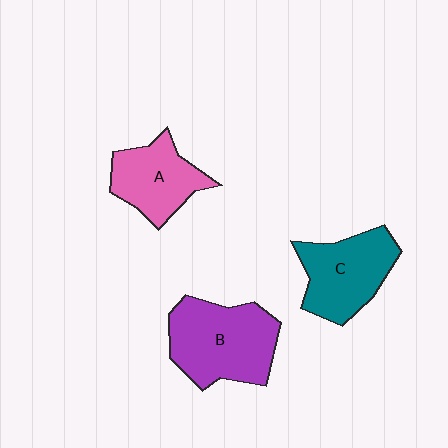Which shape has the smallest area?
Shape A (pink).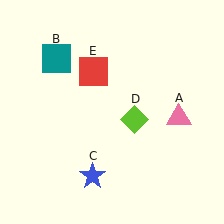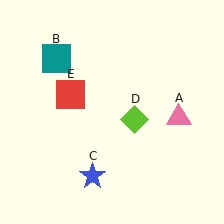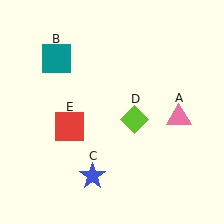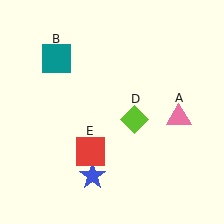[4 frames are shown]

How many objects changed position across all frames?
1 object changed position: red square (object E).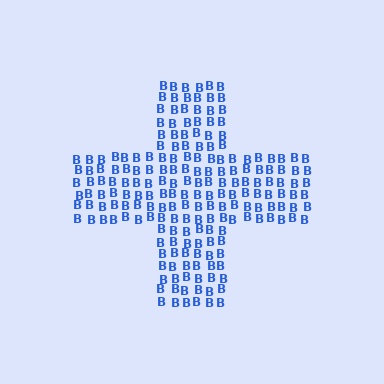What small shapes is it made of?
It is made of small letter B's.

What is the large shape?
The large shape is a cross.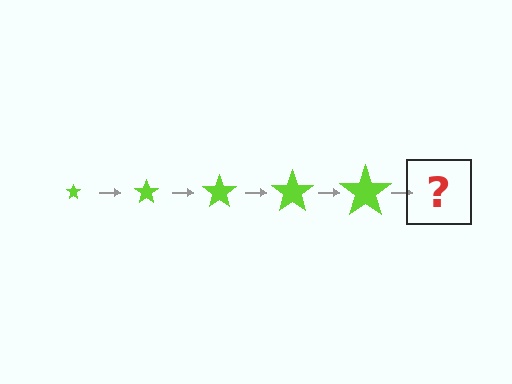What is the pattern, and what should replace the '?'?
The pattern is that the star gets progressively larger each step. The '?' should be a lime star, larger than the previous one.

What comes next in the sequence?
The next element should be a lime star, larger than the previous one.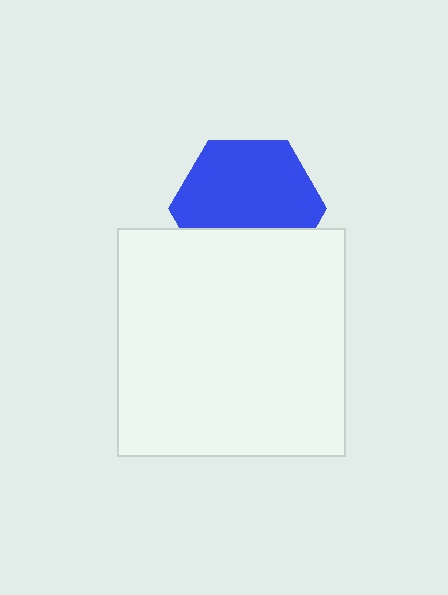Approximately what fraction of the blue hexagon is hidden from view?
Roughly 33% of the blue hexagon is hidden behind the white square.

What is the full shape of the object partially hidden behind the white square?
The partially hidden object is a blue hexagon.